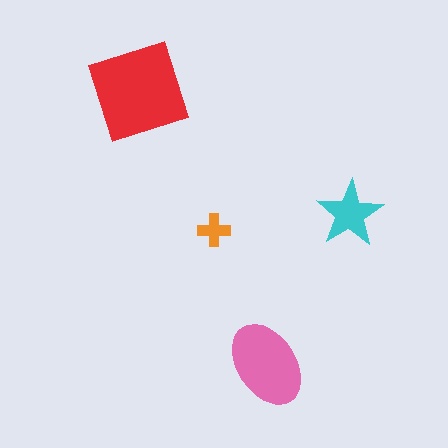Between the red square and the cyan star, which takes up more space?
The red square.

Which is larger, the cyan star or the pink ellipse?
The pink ellipse.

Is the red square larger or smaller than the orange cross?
Larger.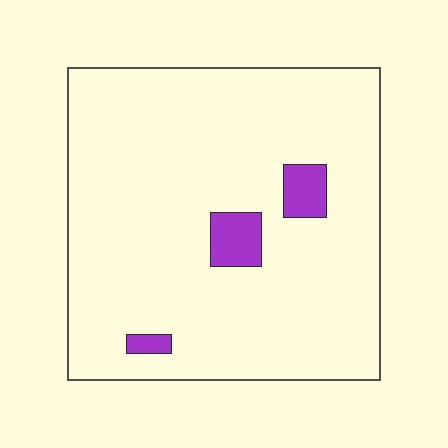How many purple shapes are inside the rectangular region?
3.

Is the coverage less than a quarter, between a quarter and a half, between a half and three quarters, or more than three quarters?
Less than a quarter.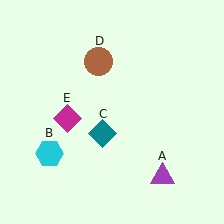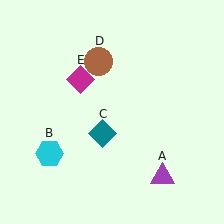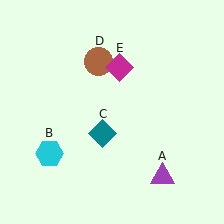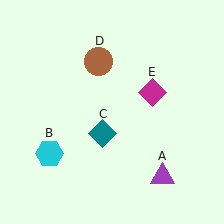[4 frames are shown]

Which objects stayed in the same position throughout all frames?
Purple triangle (object A) and cyan hexagon (object B) and teal diamond (object C) and brown circle (object D) remained stationary.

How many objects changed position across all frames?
1 object changed position: magenta diamond (object E).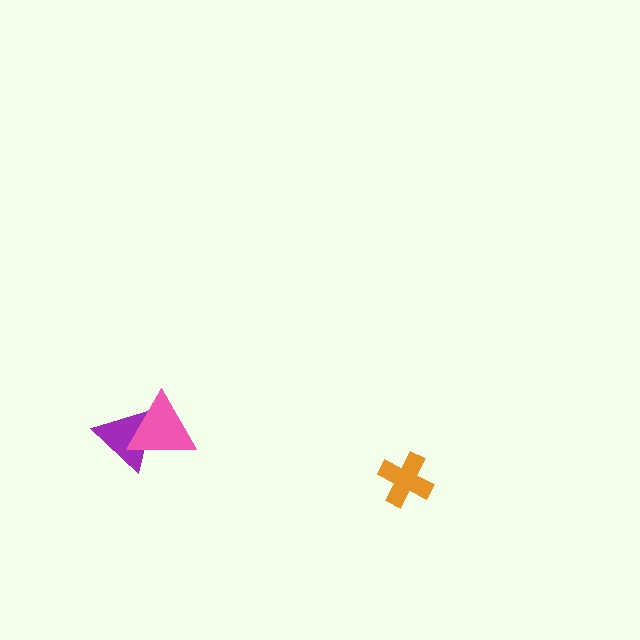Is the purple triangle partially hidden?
Yes, it is partially covered by another shape.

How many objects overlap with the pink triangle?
1 object overlaps with the pink triangle.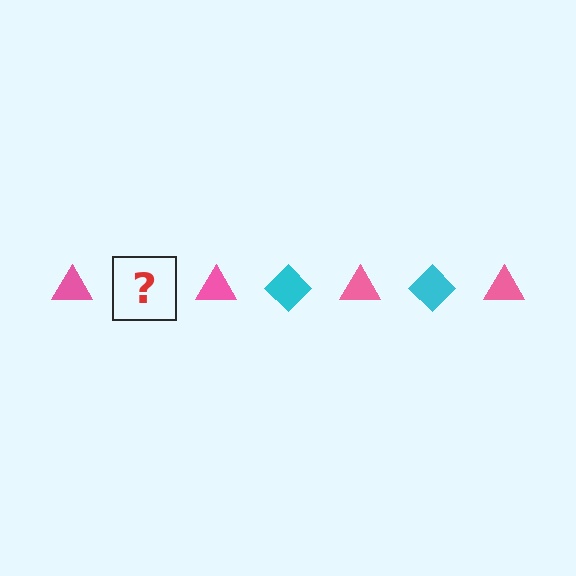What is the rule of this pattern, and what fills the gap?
The rule is that the pattern alternates between pink triangle and cyan diamond. The gap should be filled with a cyan diamond.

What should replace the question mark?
The question mark should be replaced with a cyan diamond.